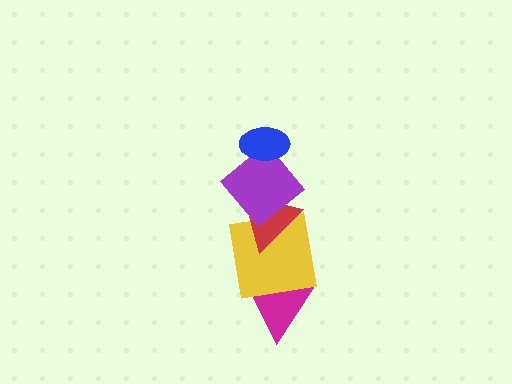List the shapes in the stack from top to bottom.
From top to bottom: the blue ellipse, the purple diamond, the red triangle, the yellow square, the magenta triangle.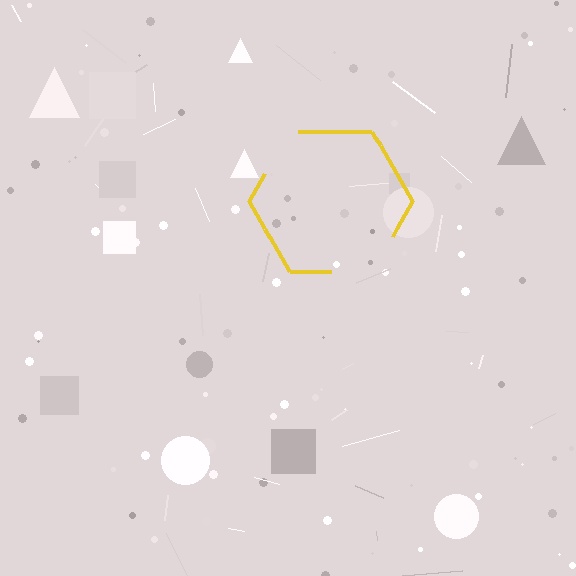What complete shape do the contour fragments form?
The contour fragments form a hexagon.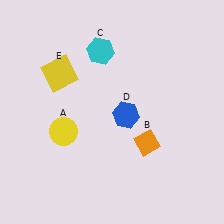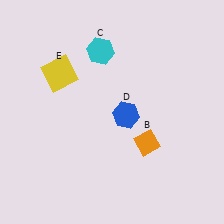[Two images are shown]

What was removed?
The yellow circle (A) was removed in Image 2.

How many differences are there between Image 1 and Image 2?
There is 1 difference between the two images.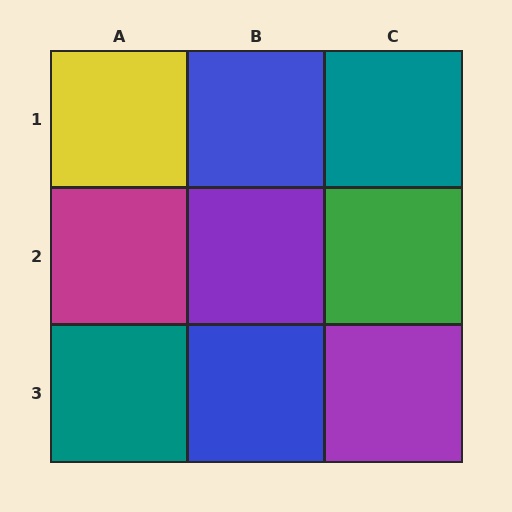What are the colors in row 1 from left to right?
Yellow, blue, teal.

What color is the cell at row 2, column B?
Purple.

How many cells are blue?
2 cells are blue.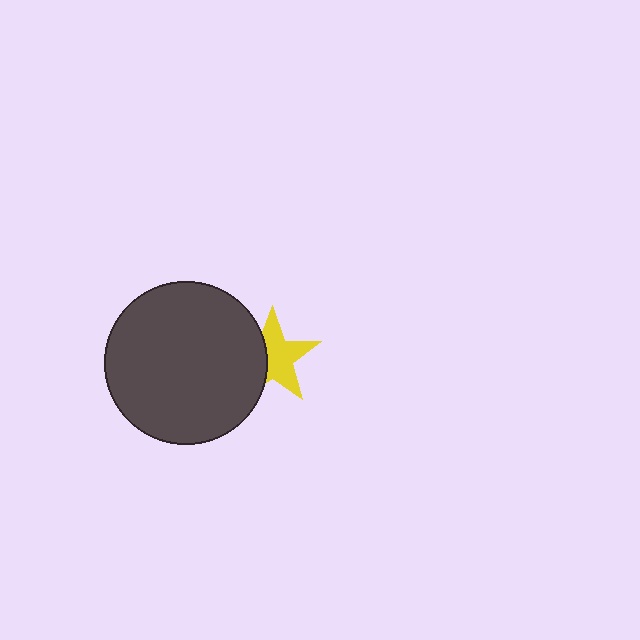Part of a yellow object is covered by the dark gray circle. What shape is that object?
It is a star.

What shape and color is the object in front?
The object in front is a dark gray circle.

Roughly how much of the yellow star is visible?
About half of it is visible (roughly 63%).